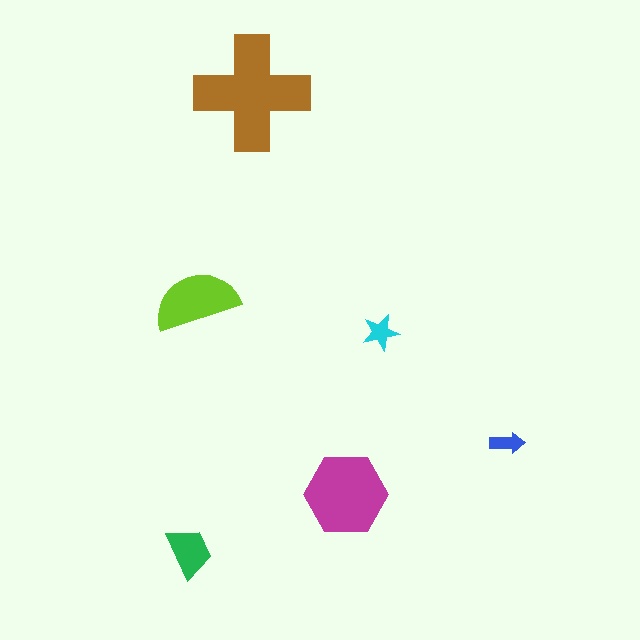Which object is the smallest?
The blue arrow.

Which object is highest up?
The brown cross is topmost.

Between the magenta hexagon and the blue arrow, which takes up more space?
The magenta hexagon.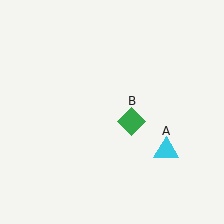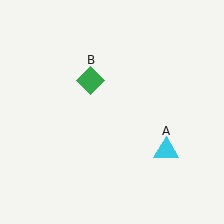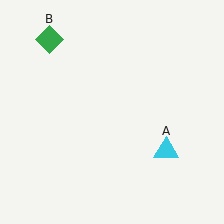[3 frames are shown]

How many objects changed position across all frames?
1 object changed position: green diamond (object B).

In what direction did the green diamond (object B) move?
The green diamond (object B) moved up and to the left.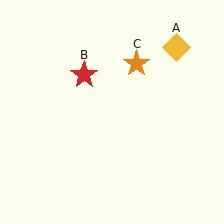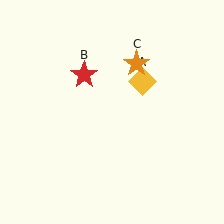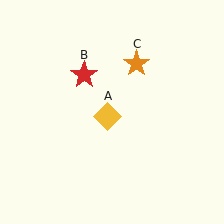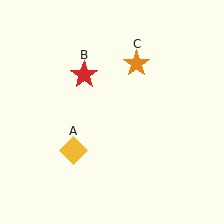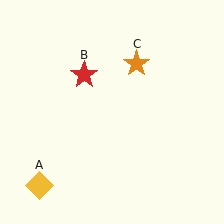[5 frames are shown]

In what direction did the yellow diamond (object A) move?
The yellow diamond (object A) moved down and to the left.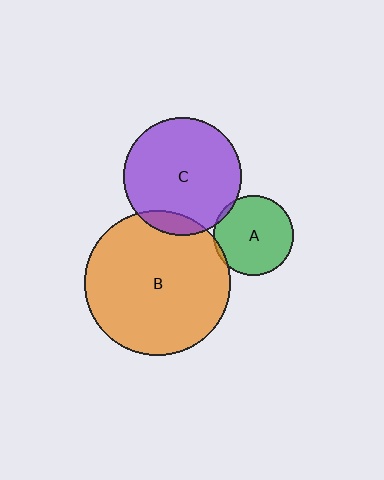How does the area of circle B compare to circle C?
Approximately 1.5 times.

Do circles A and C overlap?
Yes.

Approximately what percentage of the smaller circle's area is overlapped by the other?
Approximately 5%.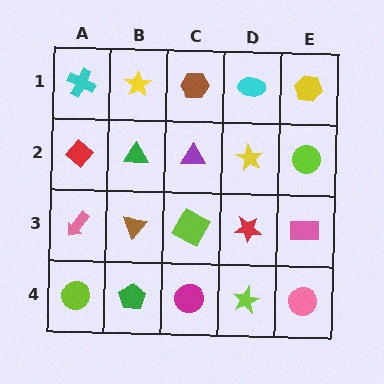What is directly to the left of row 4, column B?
A lime circle.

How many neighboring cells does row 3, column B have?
4.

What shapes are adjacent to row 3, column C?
A purple triangle (row 2, column C), a magenta circle (row 4, column C), a brown triangle (row 3, column B), a red star (row 3, column D).